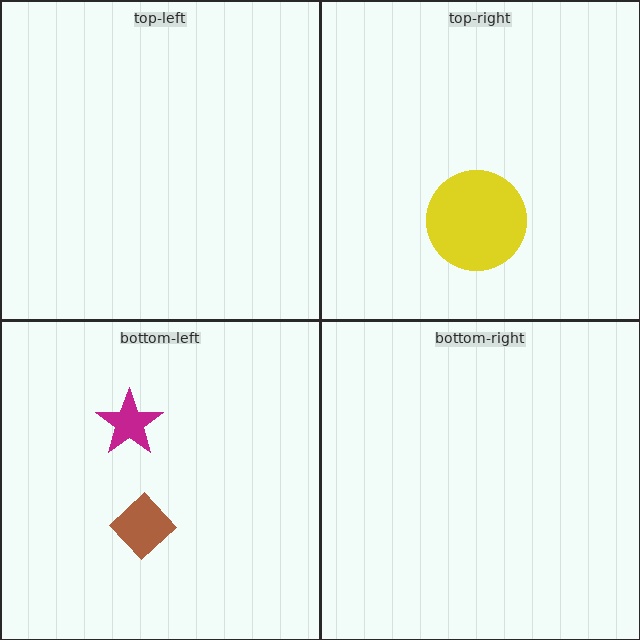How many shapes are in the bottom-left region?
2.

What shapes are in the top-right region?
The yellow circle.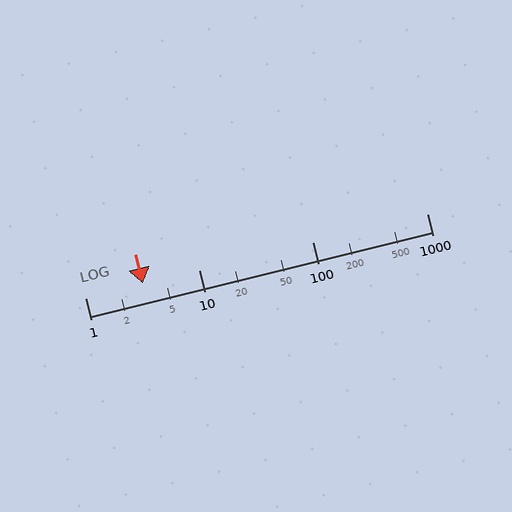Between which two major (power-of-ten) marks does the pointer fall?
The pointer is between 1 and 10.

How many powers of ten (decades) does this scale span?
The scale spans 3 decades, from 1 to 1000.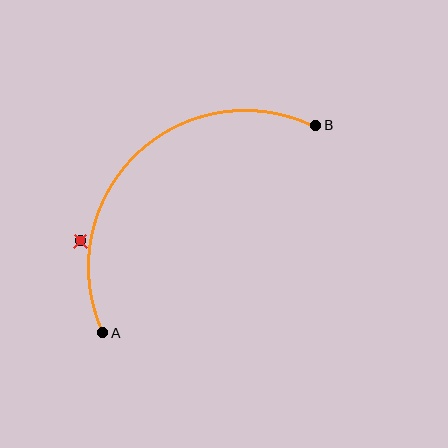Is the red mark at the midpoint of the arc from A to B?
No — the red mark does not lie on the arc at all. It sits slightly outside the curve.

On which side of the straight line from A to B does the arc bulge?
The arc bulges above and to the left of the straight line connecting A and B.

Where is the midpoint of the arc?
The arc midpoint is the point on the curve farthest from the straight line joining A and B. It sits above and to the left of that line.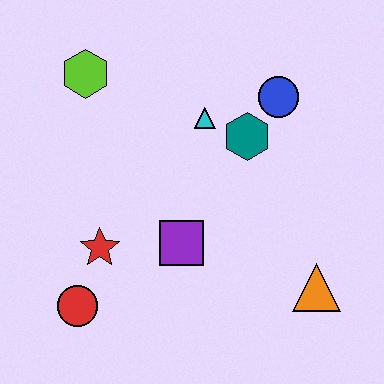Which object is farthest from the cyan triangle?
The red circle is farthest from the cyan triangle.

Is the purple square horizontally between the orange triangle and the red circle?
Yes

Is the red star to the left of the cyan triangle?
Yes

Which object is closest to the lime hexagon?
The cyan triangle is closest to the lime hexagon.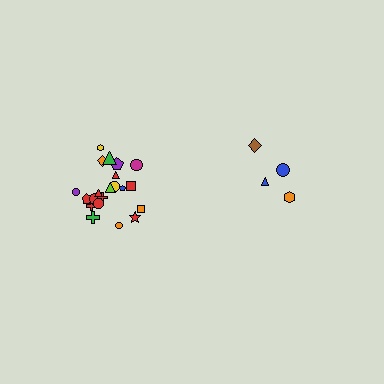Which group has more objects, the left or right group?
The left group.